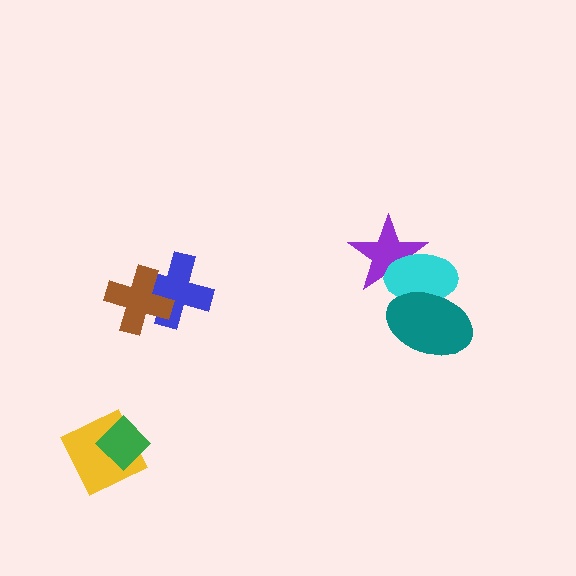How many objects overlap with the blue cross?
1 object overlaps with the blue cross.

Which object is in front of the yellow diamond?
The green diamond is in front of the yellow diamond.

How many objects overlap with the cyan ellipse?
2 objects overlap with the cyan ellipse.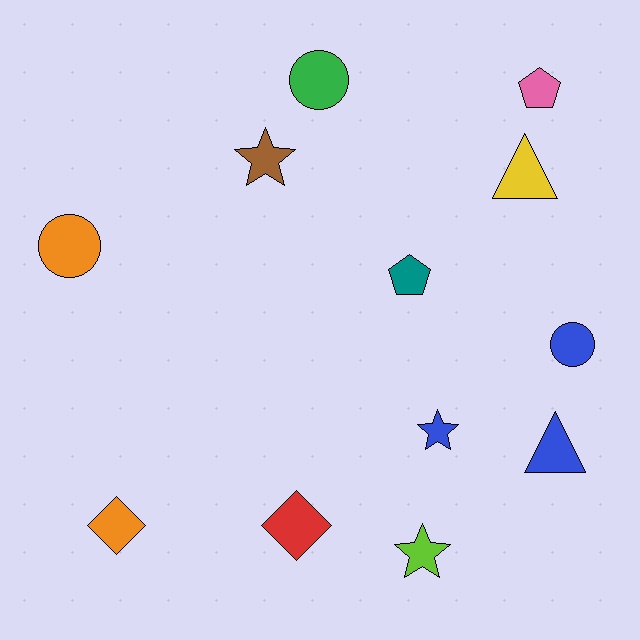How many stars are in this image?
There are 3 stars.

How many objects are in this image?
There are 12 objects.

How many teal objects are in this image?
There is 1 teal object.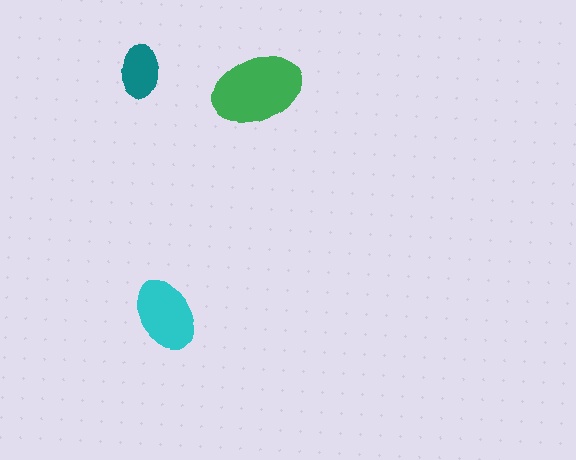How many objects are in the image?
There are 3 objects in the image.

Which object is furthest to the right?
The green ellipse is rightmost.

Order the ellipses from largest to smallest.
the green one, the cyan one, the teal one.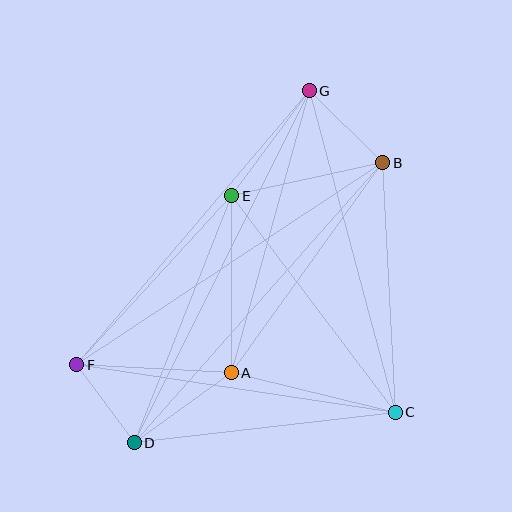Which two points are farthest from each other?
Points D and G are farthest from each other.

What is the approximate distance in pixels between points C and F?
The distance between C and F is approximately 322 pixels.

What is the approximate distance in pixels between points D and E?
The distance between D and E is approximately 265 pixels.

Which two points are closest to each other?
Points D and F are closest to each other.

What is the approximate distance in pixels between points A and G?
The distance between A and G is approximately 293 pixels.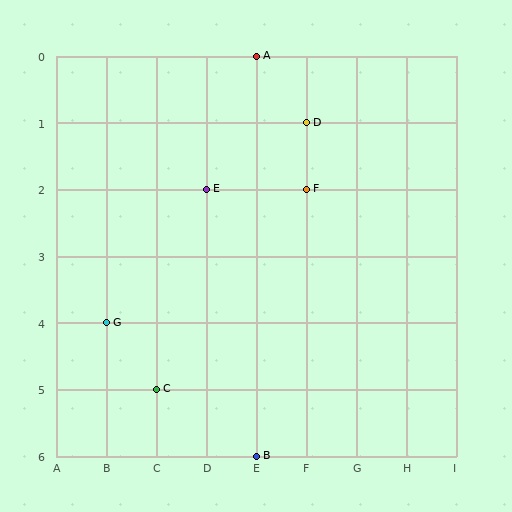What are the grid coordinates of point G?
Point G is at grid coordinates (B, 4).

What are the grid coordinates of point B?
Point B is at grid coordinates (E, 6).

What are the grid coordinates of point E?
Point E is at grid coordinates (D, 2).